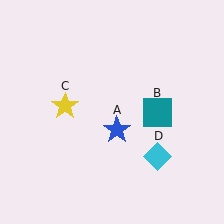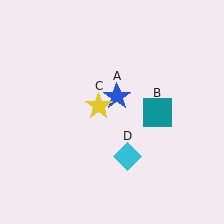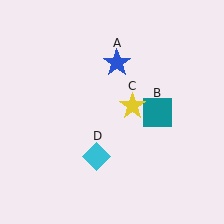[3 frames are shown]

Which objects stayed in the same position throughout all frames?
Teal square (object B) remained stationary.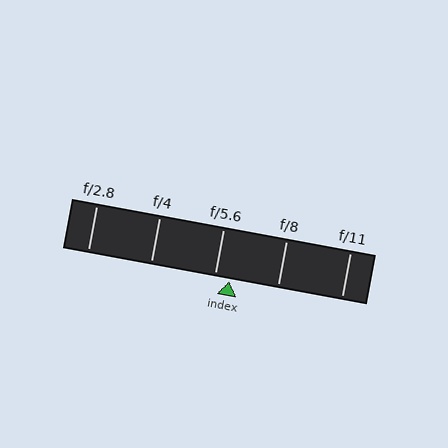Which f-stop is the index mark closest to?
The index mark is closest to f/5.6.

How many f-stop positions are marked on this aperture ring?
There are 5 f-stop positions marked.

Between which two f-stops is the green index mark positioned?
The index mark is between f/5.6 and f/8.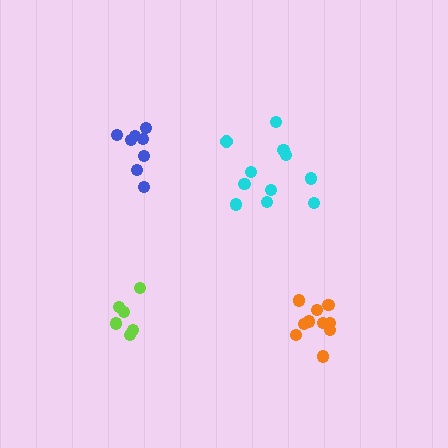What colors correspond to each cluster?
The clusters are colored: cyan, orange, lime, blue.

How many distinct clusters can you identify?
There are 4 distinct clusters.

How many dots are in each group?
Group 1: 11 dots, Group 2: 10 dots, Group 3: 6 dots, Group 4: 8 dots (35 total).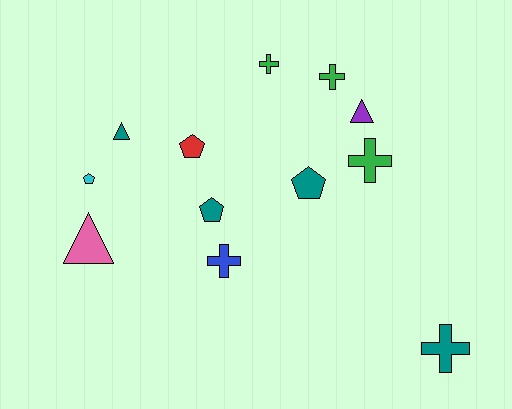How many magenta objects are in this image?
There are no magenta objects.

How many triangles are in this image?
There are 3 triangles.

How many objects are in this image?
There are 12 objects.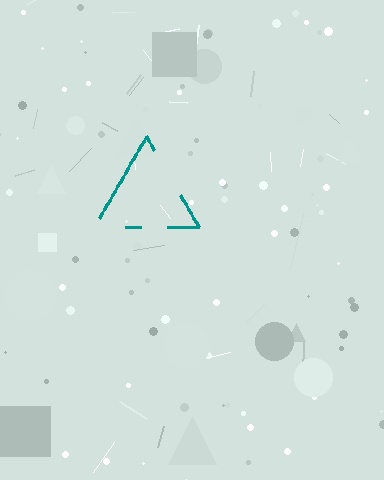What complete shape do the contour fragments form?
The contour fragments form a triangle.